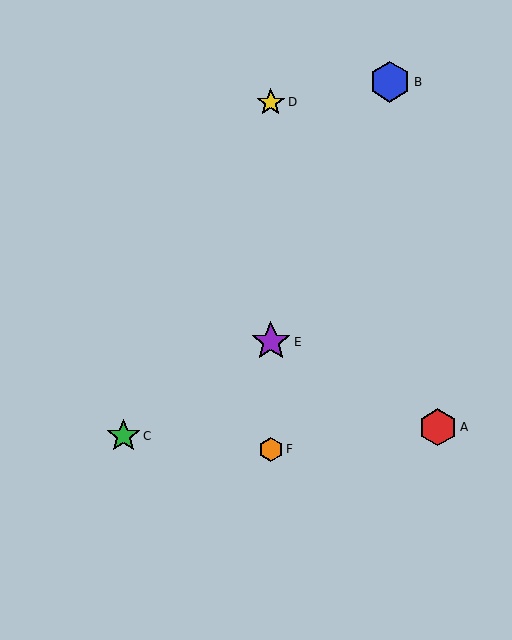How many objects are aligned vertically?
3 objects (D, E, F) are aligned vertically.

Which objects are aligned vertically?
Objects D, E, F are aligned vertically.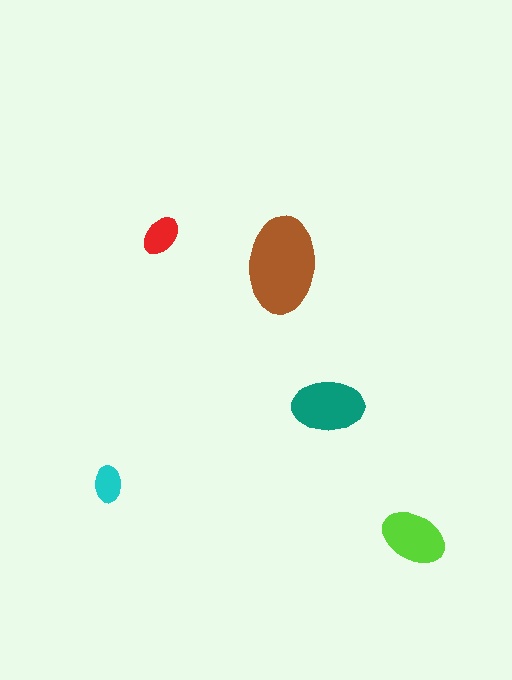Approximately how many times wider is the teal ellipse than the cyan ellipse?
About 2 times wider.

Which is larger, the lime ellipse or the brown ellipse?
The brown one.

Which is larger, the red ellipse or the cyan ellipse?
The red one.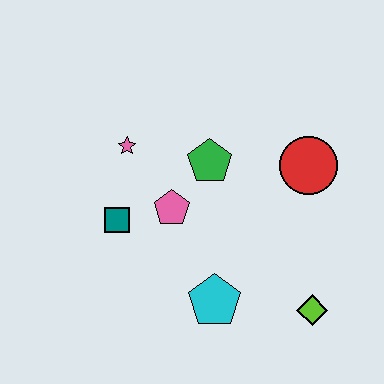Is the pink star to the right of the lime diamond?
No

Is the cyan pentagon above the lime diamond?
Yes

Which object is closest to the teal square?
The pink pentagon is closest to the teal square.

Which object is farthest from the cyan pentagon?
The pink star is farthest from the cyan pentagon.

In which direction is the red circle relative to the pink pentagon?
The red circle is to the right of the pink pentagon.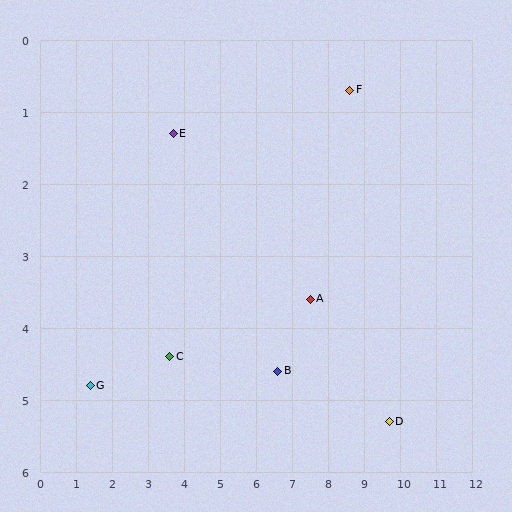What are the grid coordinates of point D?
Point D is at approximately (9.7, 5.3).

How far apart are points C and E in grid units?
Points C and E are about 3.1 grid units apart.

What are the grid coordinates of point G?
Point G is at approximately (1.4, 4.8).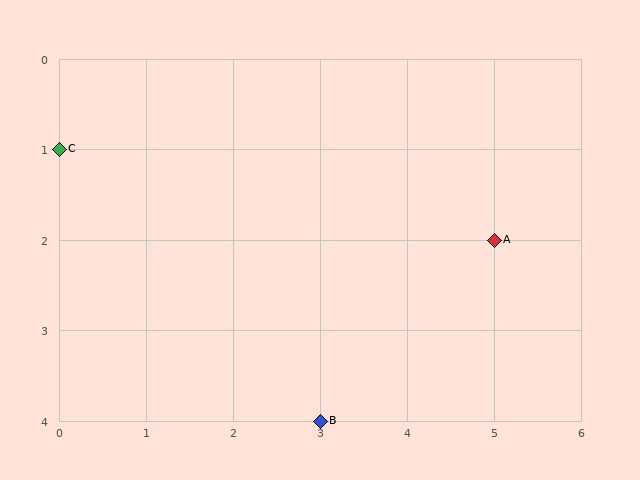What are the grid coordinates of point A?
Point A is at grid coordinates (5, 2).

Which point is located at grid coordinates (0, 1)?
Point C is at (0, 1).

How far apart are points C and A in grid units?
Points C and A are 5 columns and 1 row apart (about 5.1 grid units diagonally).